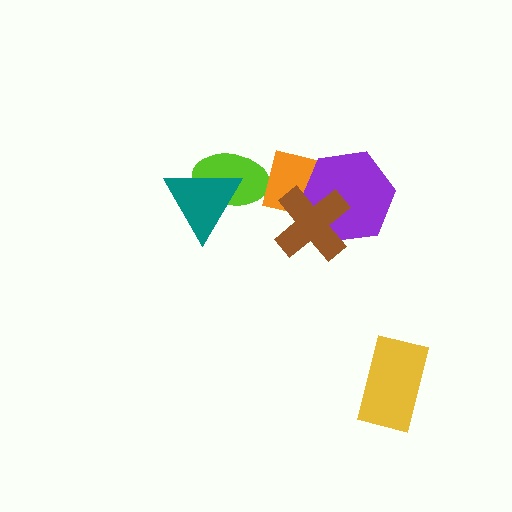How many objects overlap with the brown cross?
2 objects overlap with the brown cross.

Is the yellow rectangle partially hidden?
No, no other shape covers it.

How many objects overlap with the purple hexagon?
2 objects overlap with the purple hexagon.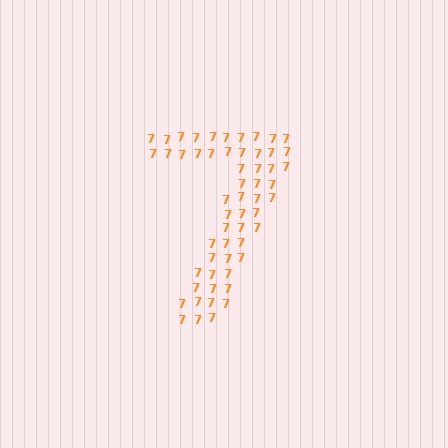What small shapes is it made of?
It is made of small digit 7's.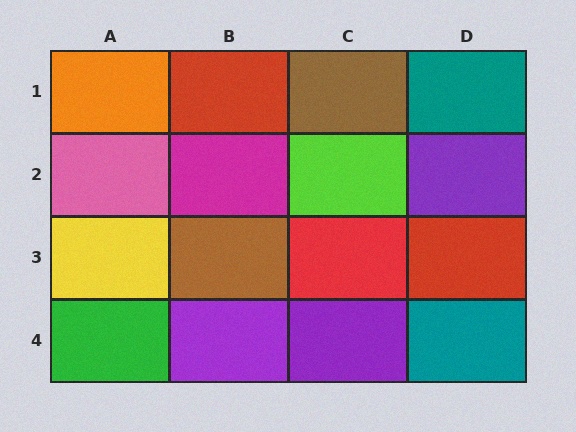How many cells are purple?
3 cells are purple.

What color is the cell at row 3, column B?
Brown.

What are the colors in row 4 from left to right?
Green, purple, purple, teal.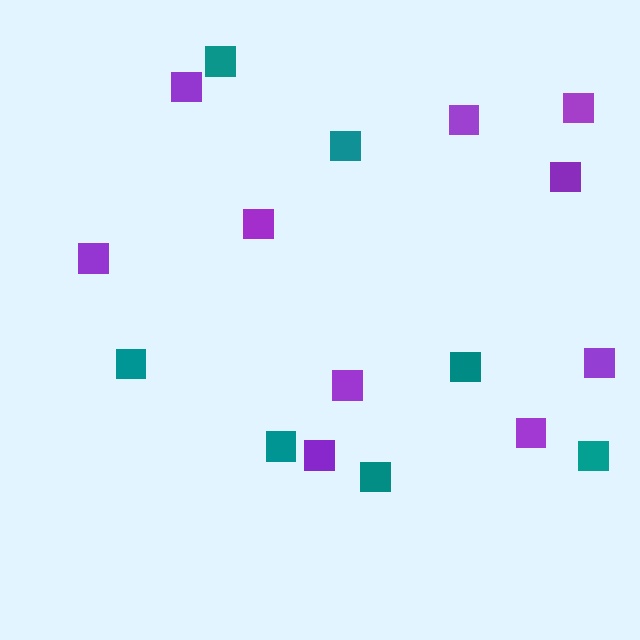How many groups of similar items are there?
There are 2 groups: one group of teal squares (7) and one group of purple squares (10).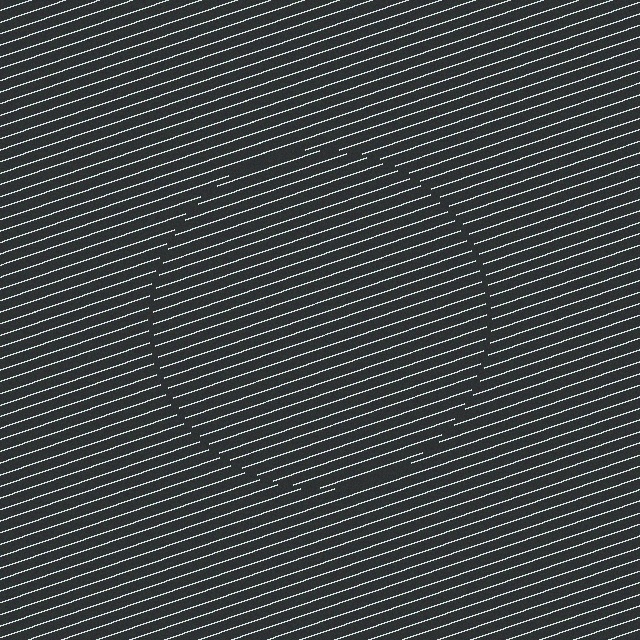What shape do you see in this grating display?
An illusory circle. The interior of the shape contains the same grating, shifted by half a period — the contour is defined by the phase discontinuity where line-ends from the inner and outer gratings abut.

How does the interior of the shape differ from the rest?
The interior of the shape contains the same grating, shifted by half a period — the contour is defined by the phase discontinuity where line-ends from the inner and outer gratings abut.